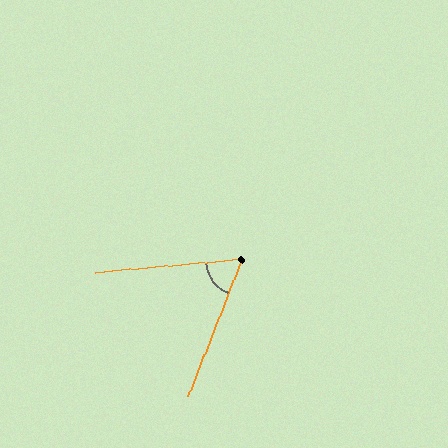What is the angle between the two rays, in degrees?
Approximately 63 degrees.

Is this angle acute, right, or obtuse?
It is acute.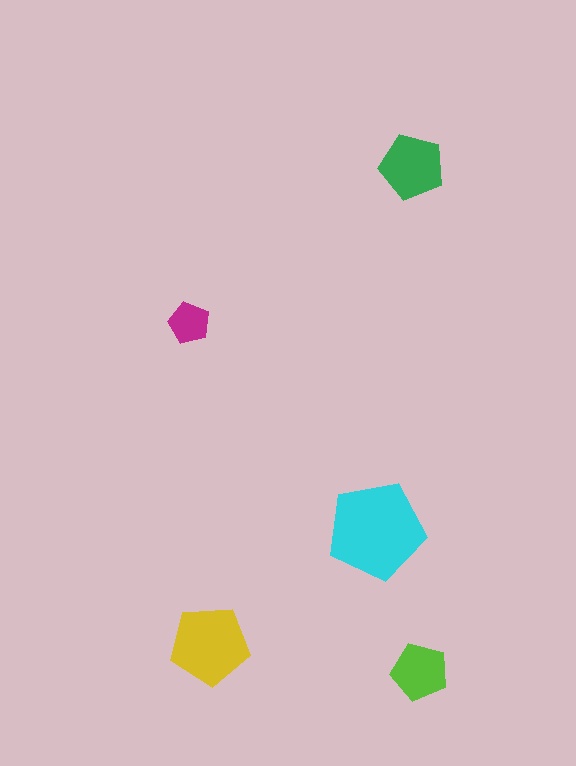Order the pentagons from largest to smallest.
the cyan one, the yellow one, the green one, the lime one, the magenta one.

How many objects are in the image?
There are 5 objects in the image.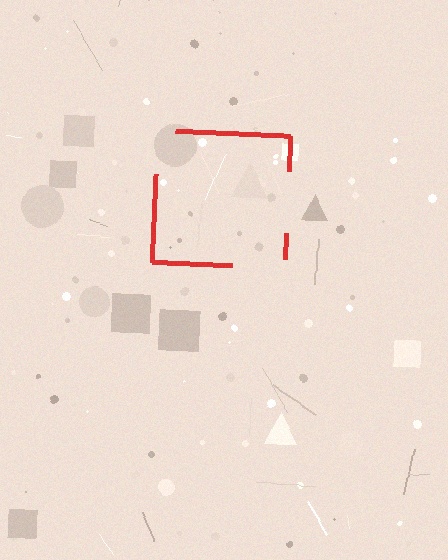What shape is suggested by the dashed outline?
The dashed outline suggests a square.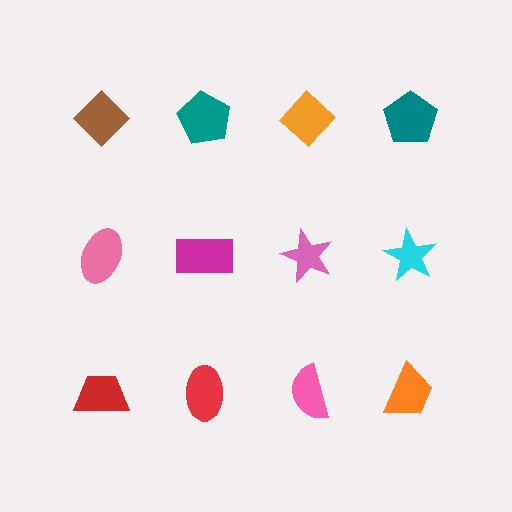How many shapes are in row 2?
4 shapes.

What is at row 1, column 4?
A teal pentagon.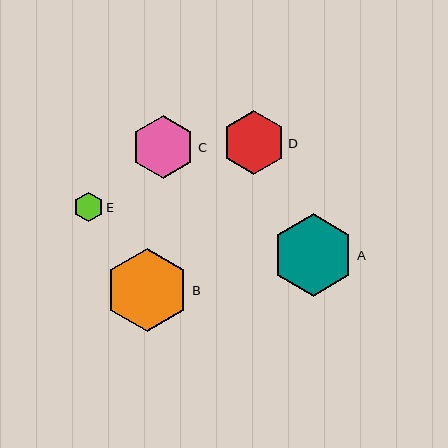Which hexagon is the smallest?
Hexagon E is the smallest with a size of approximately 30 pixels.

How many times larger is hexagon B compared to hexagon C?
Hexagon B is approximately 1.3 times the size of hexagon C.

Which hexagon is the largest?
Hexagon B is the largest with a size of approximately 84 pixels.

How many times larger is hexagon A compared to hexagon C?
Hexagon A is approximately 1.3 times the size of hexagon C.